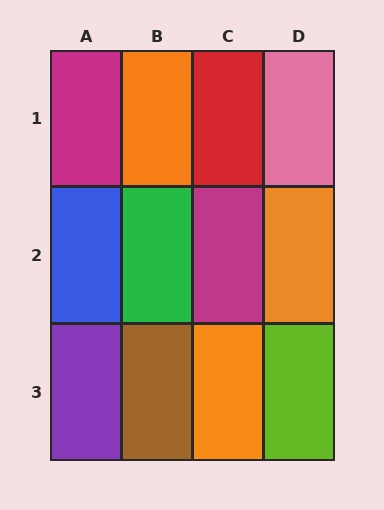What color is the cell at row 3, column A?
Purple.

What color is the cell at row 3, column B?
Brown.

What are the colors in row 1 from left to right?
Magenta, orange, red, pink.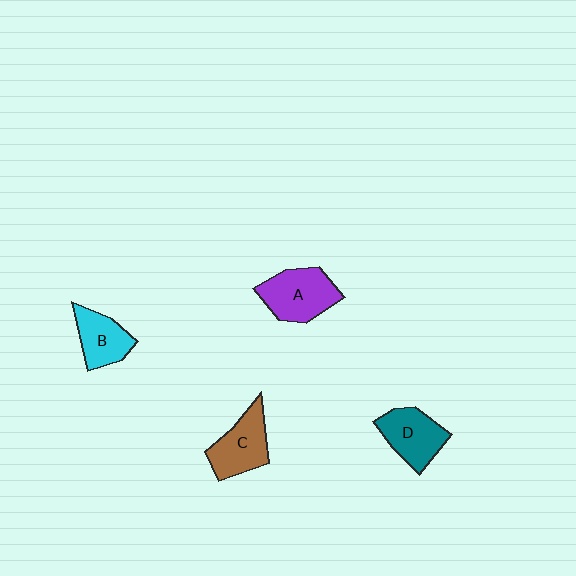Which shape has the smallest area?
Shape B (cyan).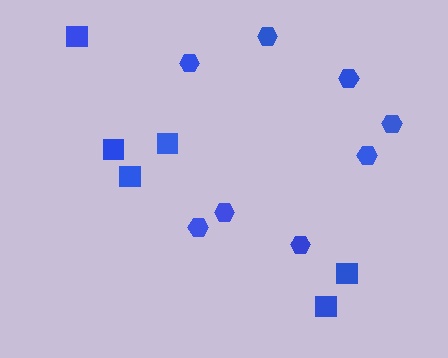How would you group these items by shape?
There are 2 groups: one group of hexagons (8) and one group of squares (6).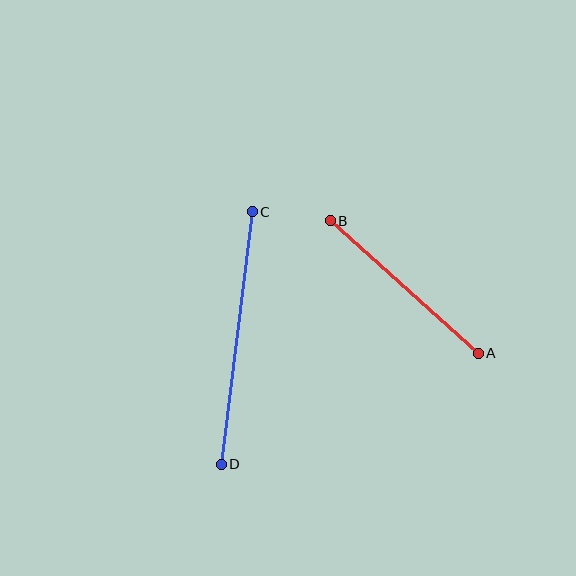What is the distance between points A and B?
The distance is approximately 199 pixels.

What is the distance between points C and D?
The distance is approximately 254 pixels.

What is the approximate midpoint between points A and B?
The midpoint is at approximately (404, 287) pixels.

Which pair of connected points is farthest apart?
Points C and D are farthest apart.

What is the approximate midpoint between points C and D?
The midpoint is at approximately (237, 338) pixels.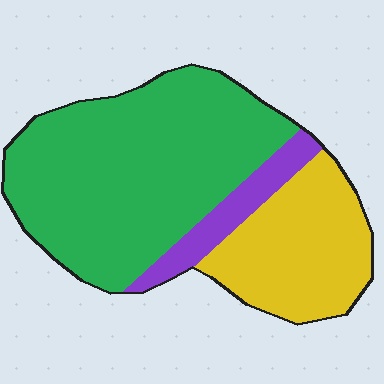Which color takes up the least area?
Purple, at roughly 10%.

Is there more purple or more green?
Green.